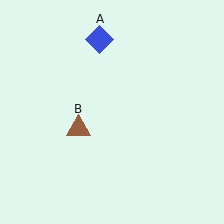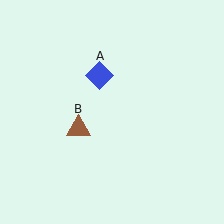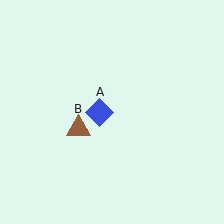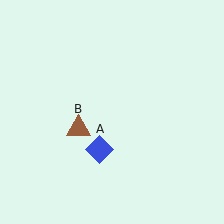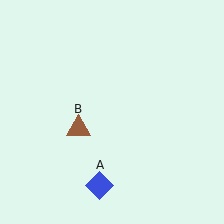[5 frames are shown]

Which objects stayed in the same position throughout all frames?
Brown triangle (object B) remained stationary.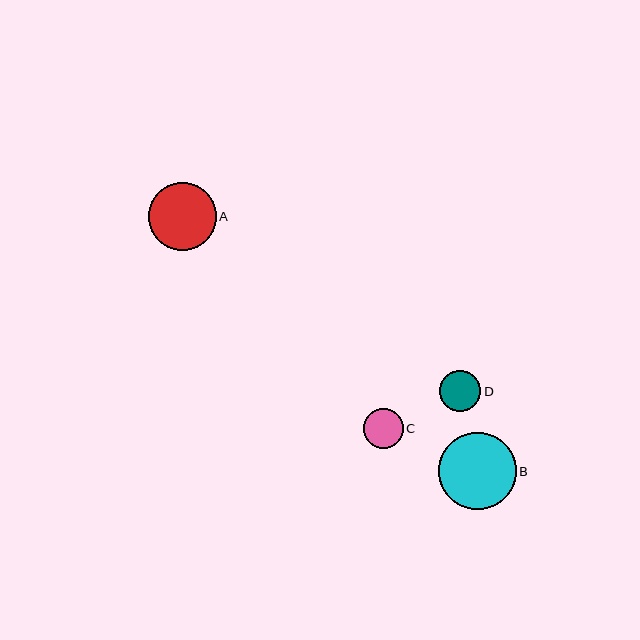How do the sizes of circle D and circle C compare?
Circle D and circle C are approximately the same size.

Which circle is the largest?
Circle B is the largest with a size of approximately 77 pixels.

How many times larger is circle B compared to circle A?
Circle B is approximately 1.1 times the size of circle A.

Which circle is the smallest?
Circle C is the smallest with a size of approximately 40 pixels.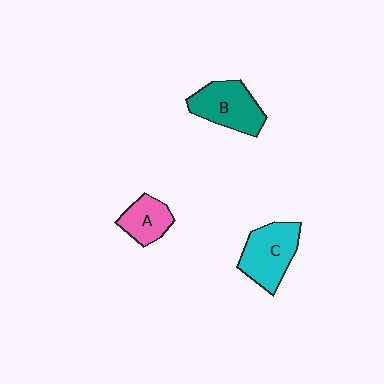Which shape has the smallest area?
Shape A (pink).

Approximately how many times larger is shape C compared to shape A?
Approximately 1.6 times.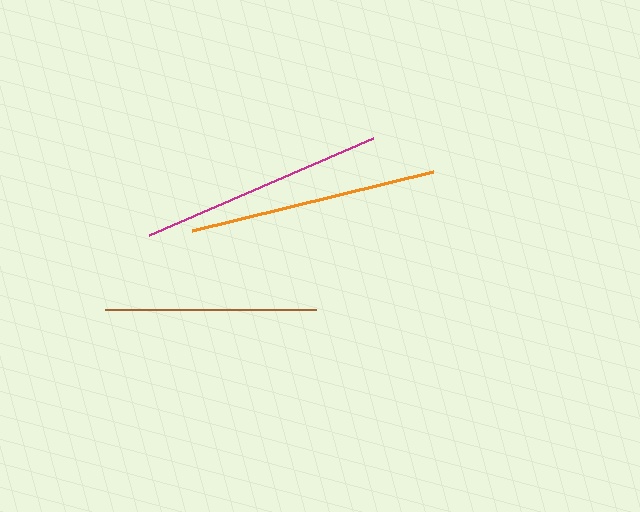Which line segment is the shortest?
The brown line is the shortest at approximately 212 pixels.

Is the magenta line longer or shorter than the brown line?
The magenta line is longer than the brown line.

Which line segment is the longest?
The orange line is the longest at approximately 248 pixels.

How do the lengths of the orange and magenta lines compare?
The orange and magenta lines are approximately the same length.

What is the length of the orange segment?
The orange segment is approximately 248 pixels long.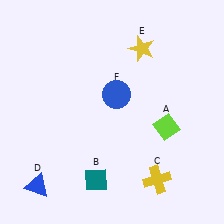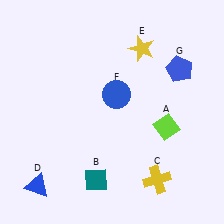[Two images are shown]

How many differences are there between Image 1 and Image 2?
There is 1 difference between the two images.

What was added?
A blue pentagon (G) was added in Image 2.